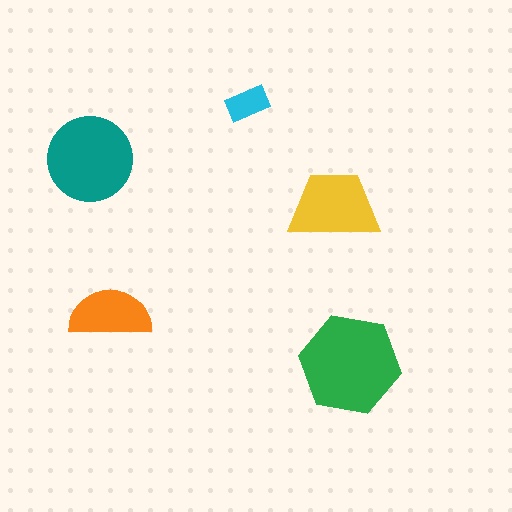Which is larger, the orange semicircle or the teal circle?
The teal circle.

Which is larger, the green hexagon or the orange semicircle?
The green hexagon.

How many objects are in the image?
There are 5 objects in the image.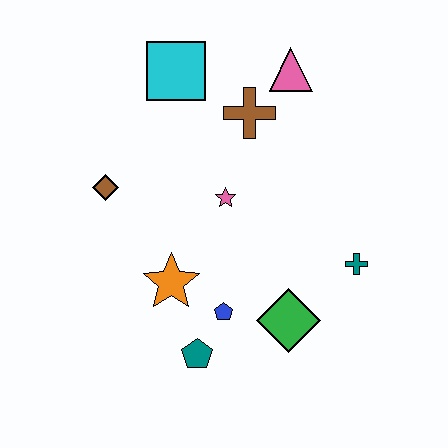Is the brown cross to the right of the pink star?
Yes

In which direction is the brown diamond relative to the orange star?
The brown diamond is above the orange star.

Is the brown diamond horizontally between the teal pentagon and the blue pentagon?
No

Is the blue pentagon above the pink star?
No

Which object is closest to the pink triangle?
The brown cross is closest to the pink triangle.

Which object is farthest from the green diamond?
The cyan square is farthest from the green diamond.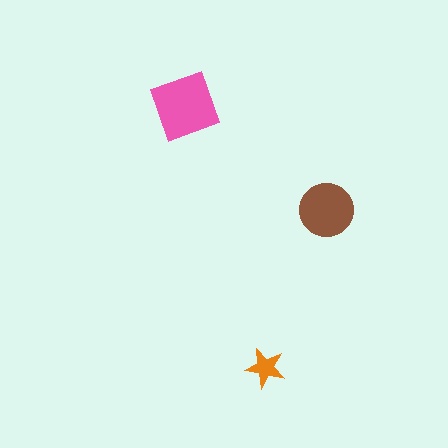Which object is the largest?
The pink diamond.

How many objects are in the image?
There are 3 objects in the image.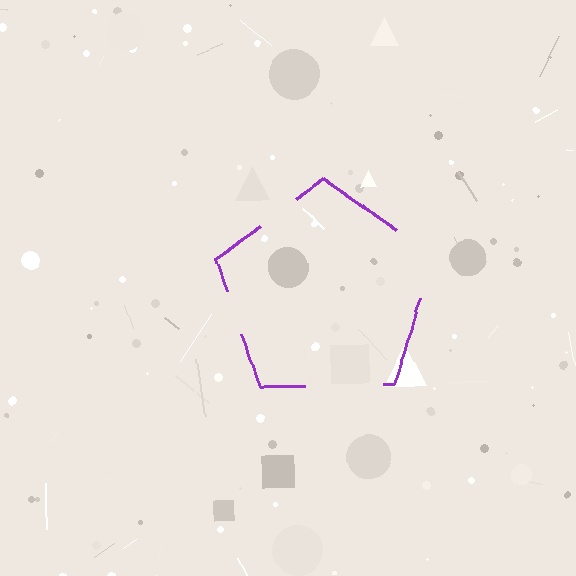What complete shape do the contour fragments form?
The contour fragments form a pentagon.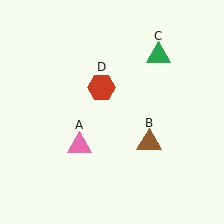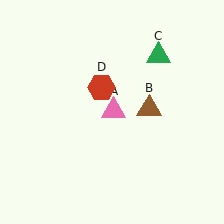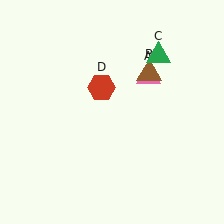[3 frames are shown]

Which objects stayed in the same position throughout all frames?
Green triangle (object C) and red hexagon (object D) remained stationary.